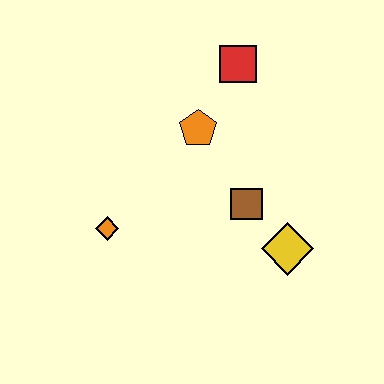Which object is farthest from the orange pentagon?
The yellow diamond is farthest from the orange pentagon.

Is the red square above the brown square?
Yes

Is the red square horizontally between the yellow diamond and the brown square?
No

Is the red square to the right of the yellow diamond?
No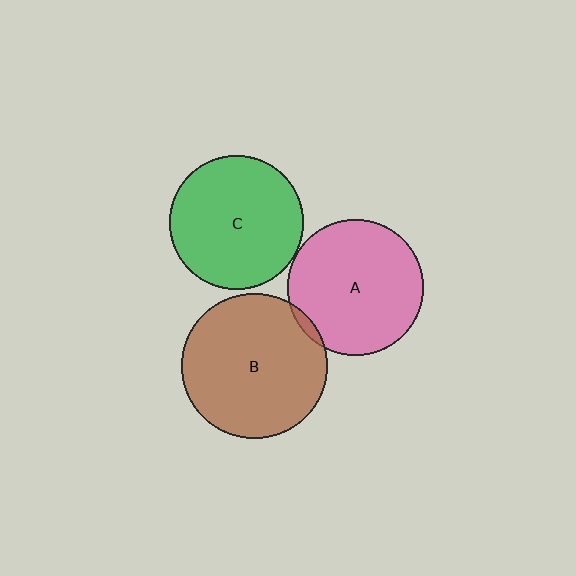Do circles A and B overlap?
Yes.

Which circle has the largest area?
Circle B (brown).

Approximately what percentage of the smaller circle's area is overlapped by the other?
Approximately 5%.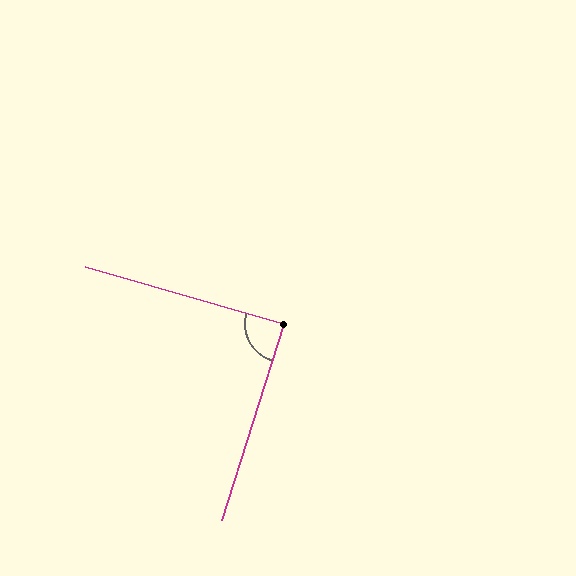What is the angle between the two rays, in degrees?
Approximately 88 degrees.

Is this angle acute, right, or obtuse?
It is approximately a right angle.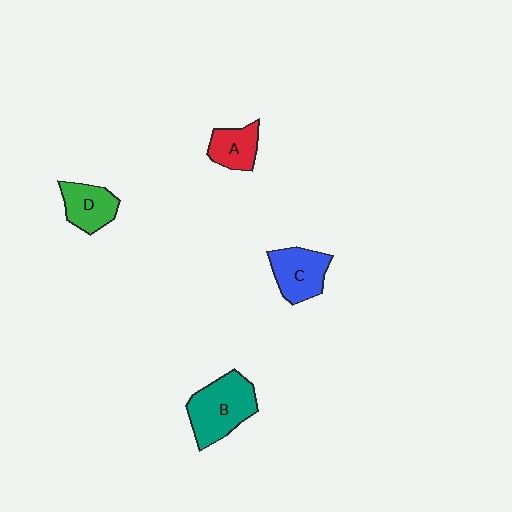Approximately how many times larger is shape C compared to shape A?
Approximately 1.4 times.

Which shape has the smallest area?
Shape A (red).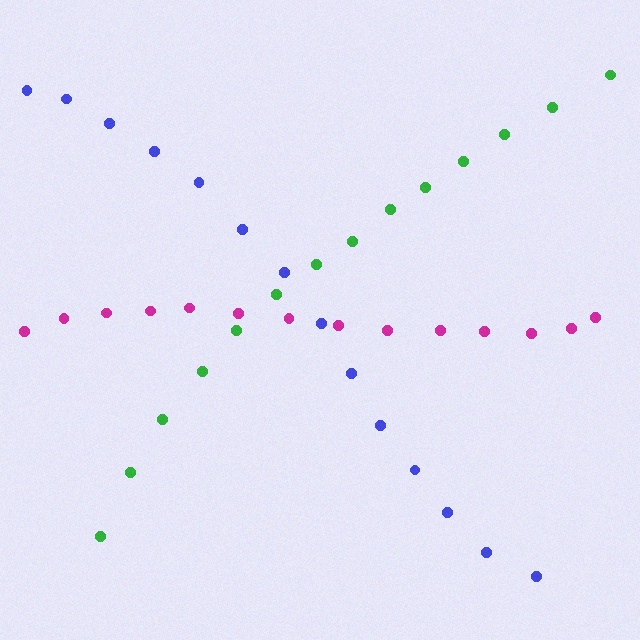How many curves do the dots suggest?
There are 3 distinct paths.